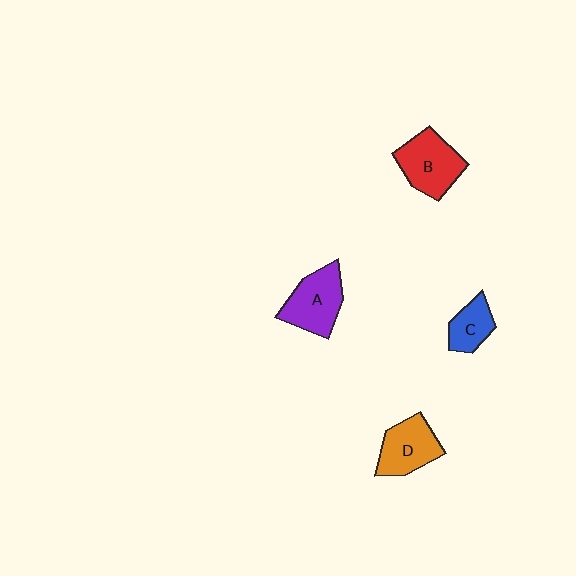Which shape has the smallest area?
Shape C (blue).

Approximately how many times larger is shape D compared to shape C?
Approximately 1.5 times.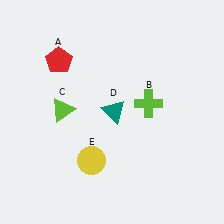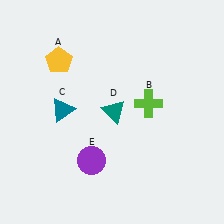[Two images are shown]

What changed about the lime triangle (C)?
In Image 1, C is lime. In Image 2, it changed to teal.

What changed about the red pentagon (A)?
In Image 1, A is red. In Image 2, it changed to yellow.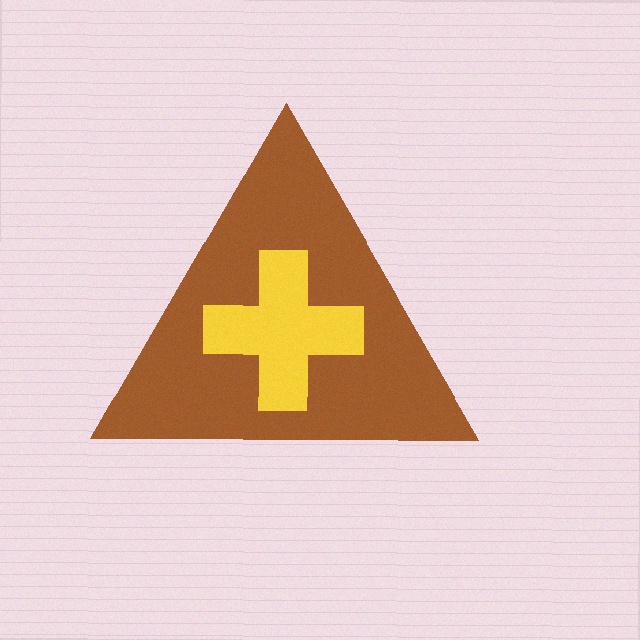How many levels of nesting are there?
2.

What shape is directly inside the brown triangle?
The yellow cross.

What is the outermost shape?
The brown triangle.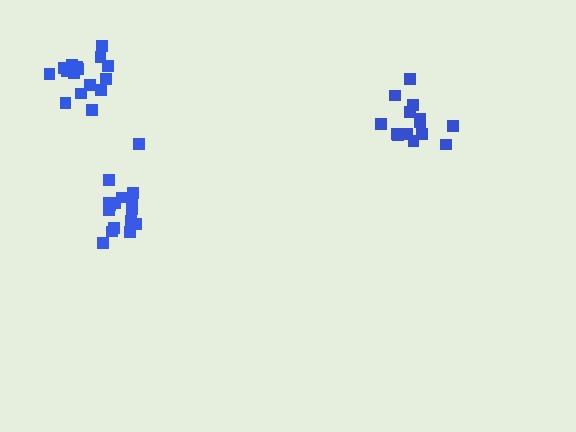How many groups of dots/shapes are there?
There are 3 groups.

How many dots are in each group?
Group 1: 16 dots, Group 2: 14 dots, Group 3: 17 dots (47 total).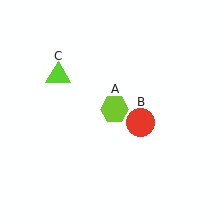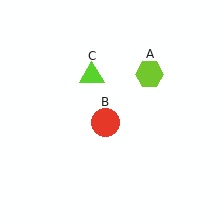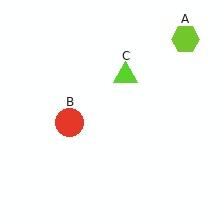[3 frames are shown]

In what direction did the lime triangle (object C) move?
The lime triangle (object C) moved right.